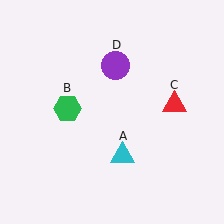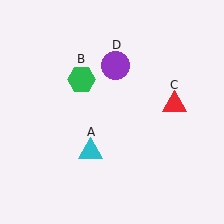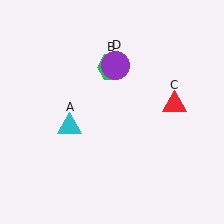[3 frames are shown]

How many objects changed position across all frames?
2 objects changed position: cyan triangle (object A), green hexagon (object B).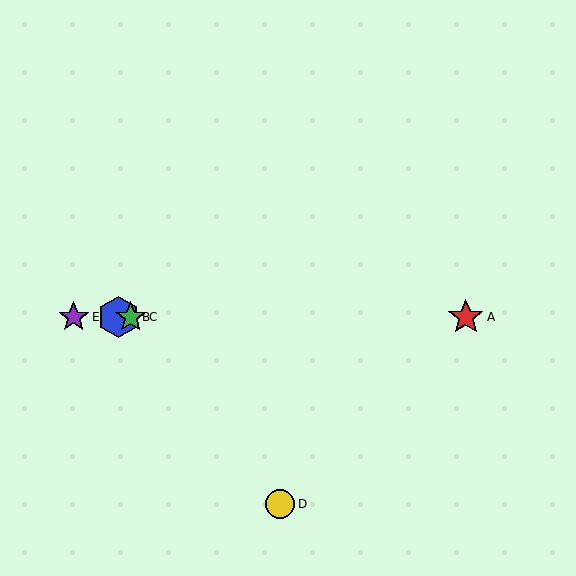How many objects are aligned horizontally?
4 objects (A, B, C, E) are aligned horizontally.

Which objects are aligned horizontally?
Objects A, B, C, E are aligned horizontally.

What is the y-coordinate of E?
Object E is at y≈317.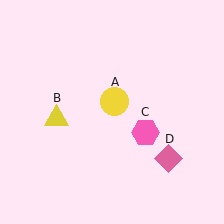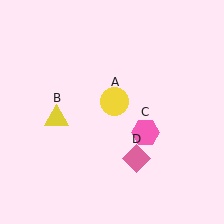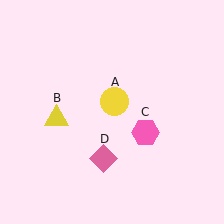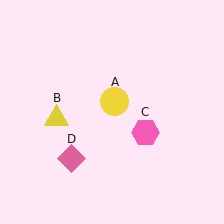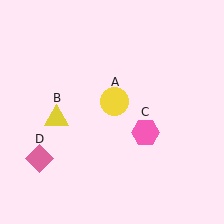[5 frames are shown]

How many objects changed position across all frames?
1 object changed position: pink diamond (object D).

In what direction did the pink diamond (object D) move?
The pink diamond (object D) moved left.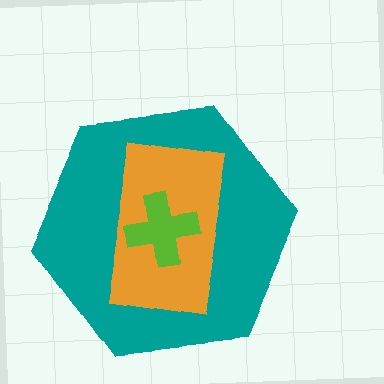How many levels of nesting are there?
3.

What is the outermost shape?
The teal hexagon.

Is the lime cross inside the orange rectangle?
Yes.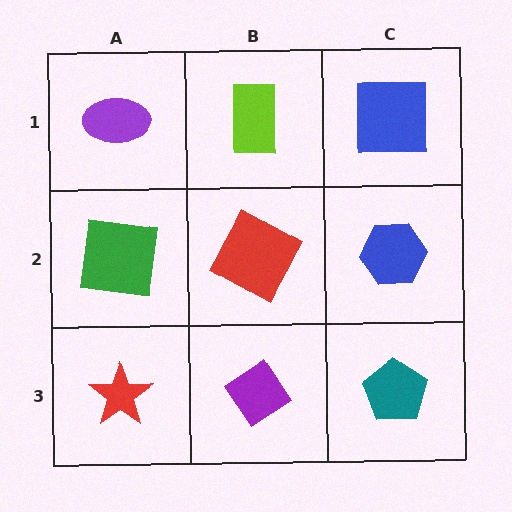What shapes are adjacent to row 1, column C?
A blue hexagon (row 2, column C), a lime rectangle (row 1, column B).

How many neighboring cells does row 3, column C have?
2.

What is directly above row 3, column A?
A green square.